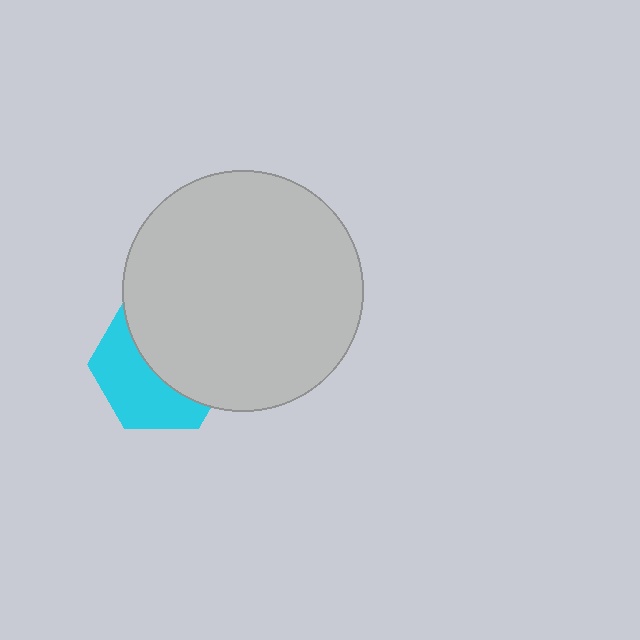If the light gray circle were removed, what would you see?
You would see the complete cyan hexagon.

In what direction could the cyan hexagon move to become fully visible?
The cyan hexagon could move toward the lower-left. That would shift it out from behind the light gray circle entirely.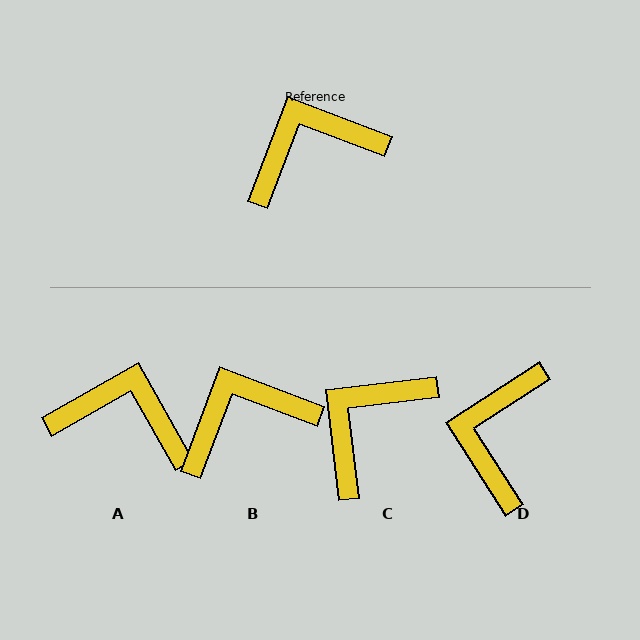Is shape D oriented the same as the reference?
No, it is off by about 53 degrees.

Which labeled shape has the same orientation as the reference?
B.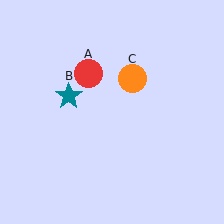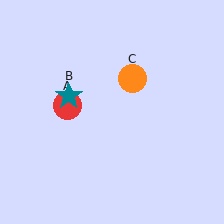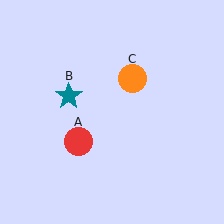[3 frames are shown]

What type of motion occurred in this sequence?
The red circle (object A) rotated counterclockwise around the center of the scene.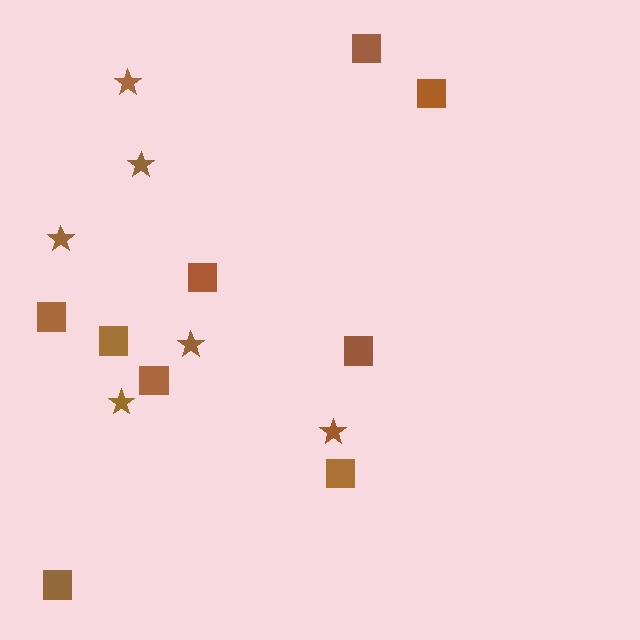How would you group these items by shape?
There are 2 groups: one group of stars (6) and one group of squares (9).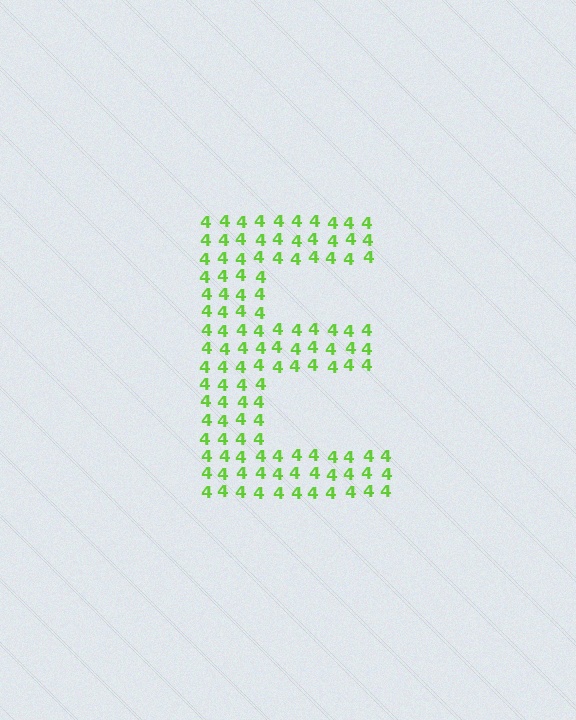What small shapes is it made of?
It is made of small digit 4's.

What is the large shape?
The large shape is the letter E.